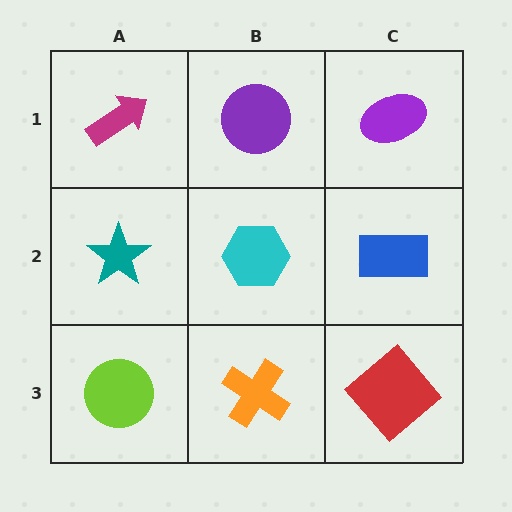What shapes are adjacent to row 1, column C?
A blue rectangle (row 2, column C), a purple circle (row 1, column B).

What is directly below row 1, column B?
A cyan hexagon.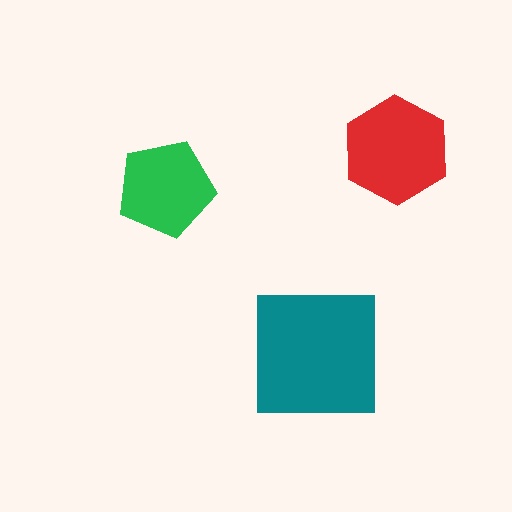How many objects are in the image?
There are 3 objects in the image.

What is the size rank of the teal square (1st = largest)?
1st.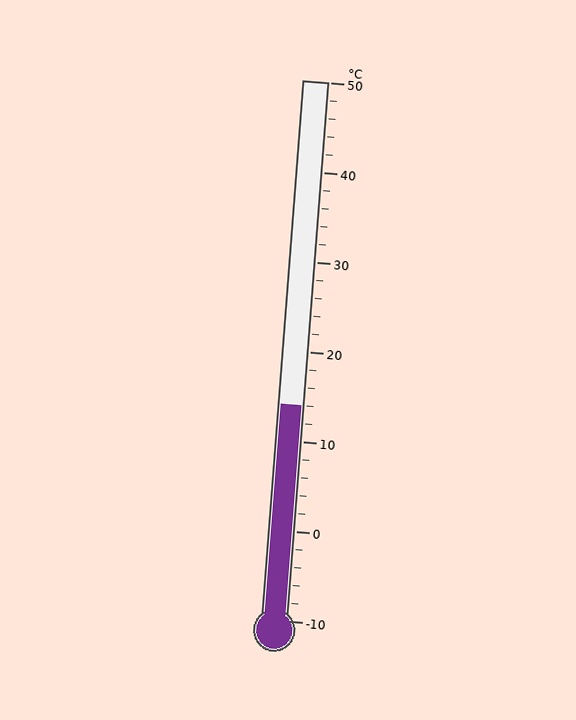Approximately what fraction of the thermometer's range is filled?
The thermometer is filled to approximately 40% of its range.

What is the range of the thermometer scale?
The thermometer scale ranges from -10°C to 50°C.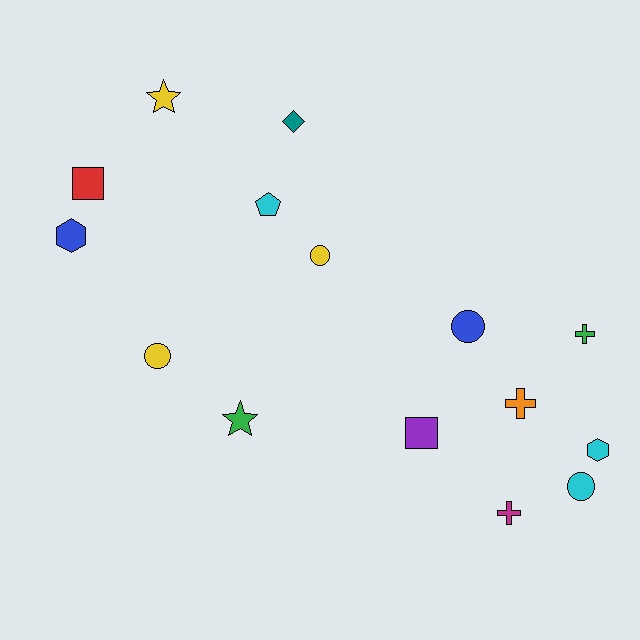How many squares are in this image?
There are 2 squares.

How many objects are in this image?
There are 15 objects.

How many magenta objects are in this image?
There is 1 magenta object.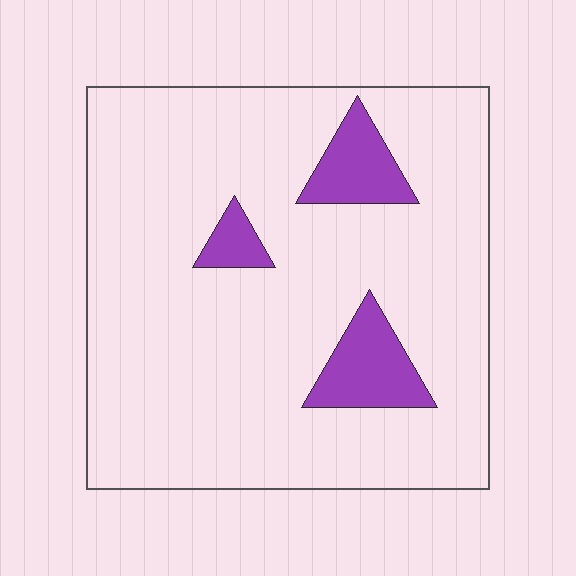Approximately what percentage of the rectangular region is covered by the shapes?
Approximately 10%.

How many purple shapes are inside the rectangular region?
3.